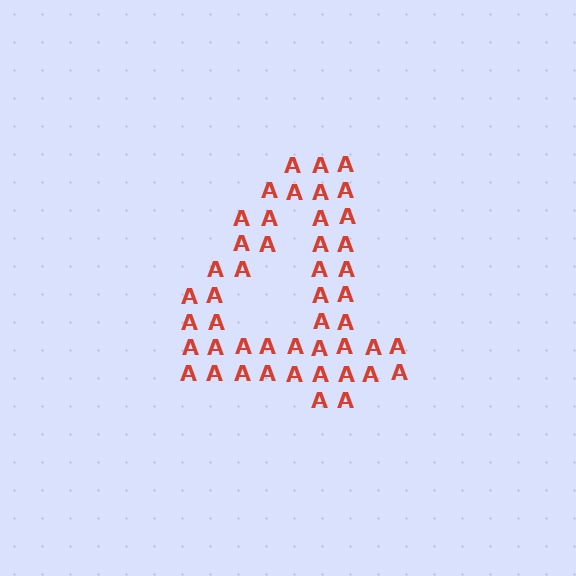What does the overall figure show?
The overall figure shows the digit 4.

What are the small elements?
The small elements are letter A's.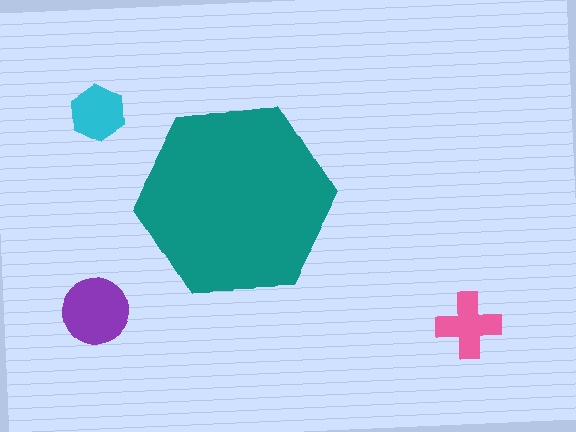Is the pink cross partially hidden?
No, the pink cross is fully visible.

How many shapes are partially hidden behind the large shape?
0 shapes are partially hidden.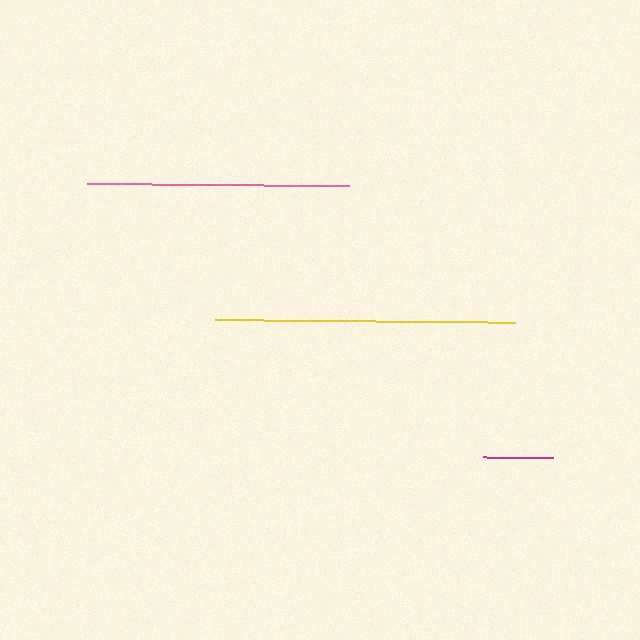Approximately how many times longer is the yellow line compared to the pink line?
The yellow line is approximately 1.1 times the length of the pink line.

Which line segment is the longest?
The yellow line is the longest at approximately 300 pixels.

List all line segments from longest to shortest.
From longest to shortest: yellow, pink, magenta.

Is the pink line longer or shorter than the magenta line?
The pink line is longer than the magenta line.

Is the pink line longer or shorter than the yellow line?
The yellow line is longer than the pink line.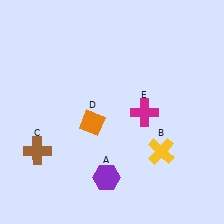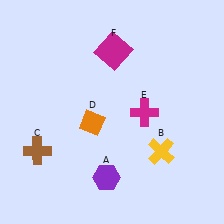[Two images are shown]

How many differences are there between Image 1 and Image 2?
There is 1 difference between the two images.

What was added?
A magenta square (F) was added in Image 2.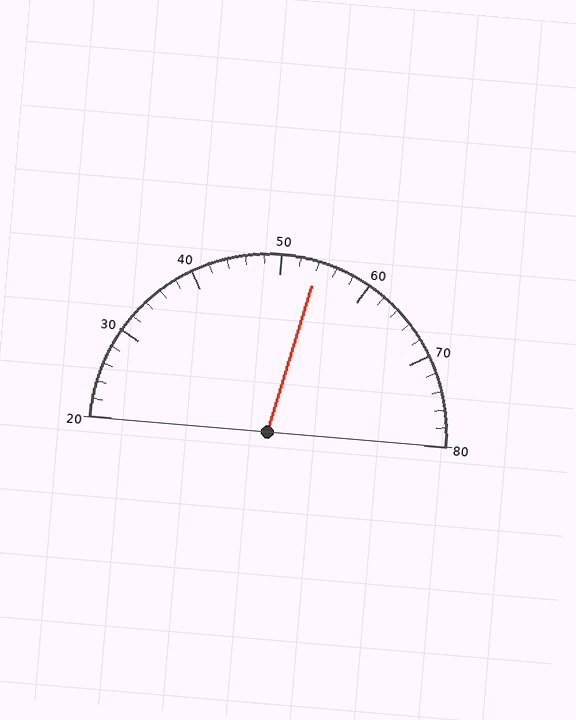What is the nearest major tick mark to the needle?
The nearest major tick mark is 50.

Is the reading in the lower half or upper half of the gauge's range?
The reading is in the upper half of the range (20 to 80).